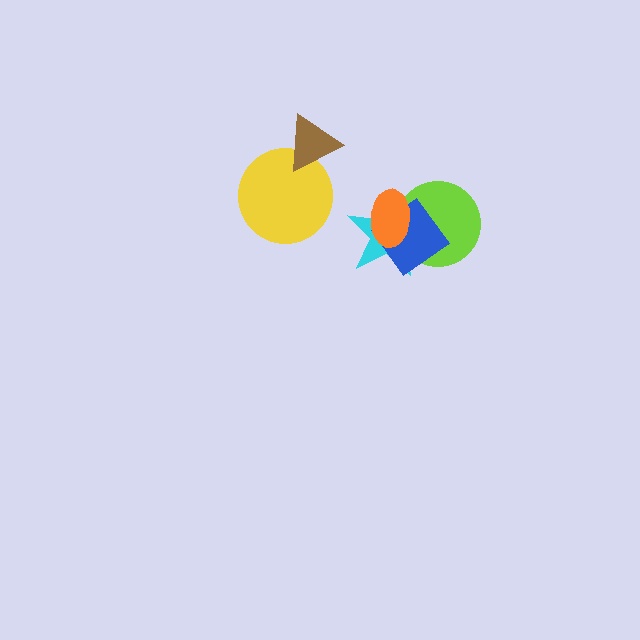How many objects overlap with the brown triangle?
1 object overlaps with the brown triangle.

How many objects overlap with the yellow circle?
1 object overlaps with the yellow circle.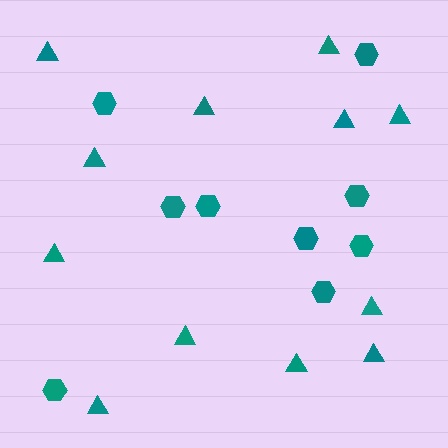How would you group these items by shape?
There are 2 groups: one group of hexagons (9) and one group of triangles (12).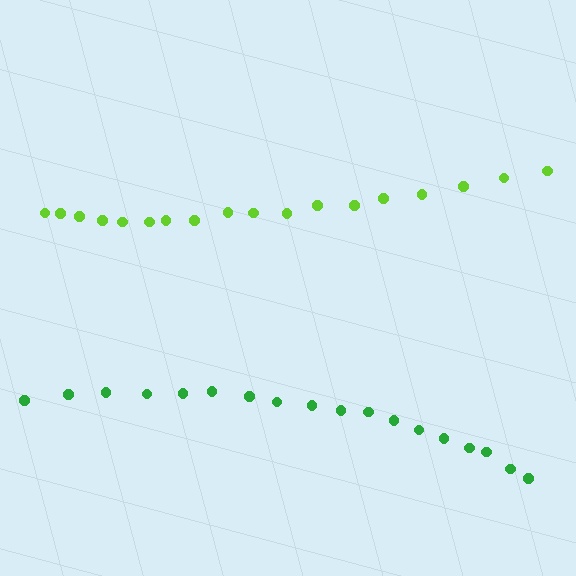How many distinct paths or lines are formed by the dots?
There are 2 distinct paths.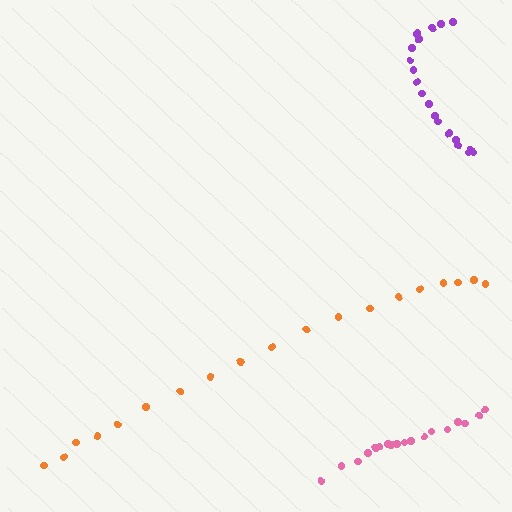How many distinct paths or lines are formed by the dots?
There are 3 distinct paths.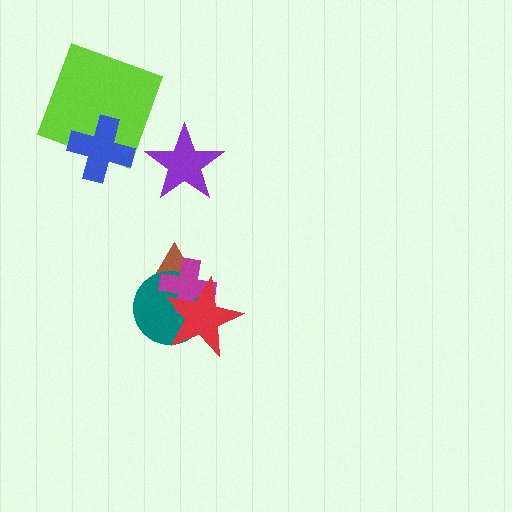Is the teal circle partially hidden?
Yes, it is partially covered by another shape.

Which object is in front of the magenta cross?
The red star is in front of the magenta cross.